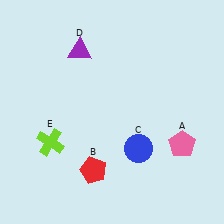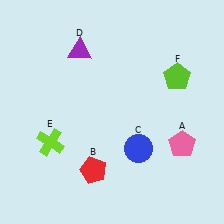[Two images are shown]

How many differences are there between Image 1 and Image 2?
There is 1 difference between the two images.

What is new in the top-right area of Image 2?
A lime pentagon (F) was added in the top-right area of Image 2.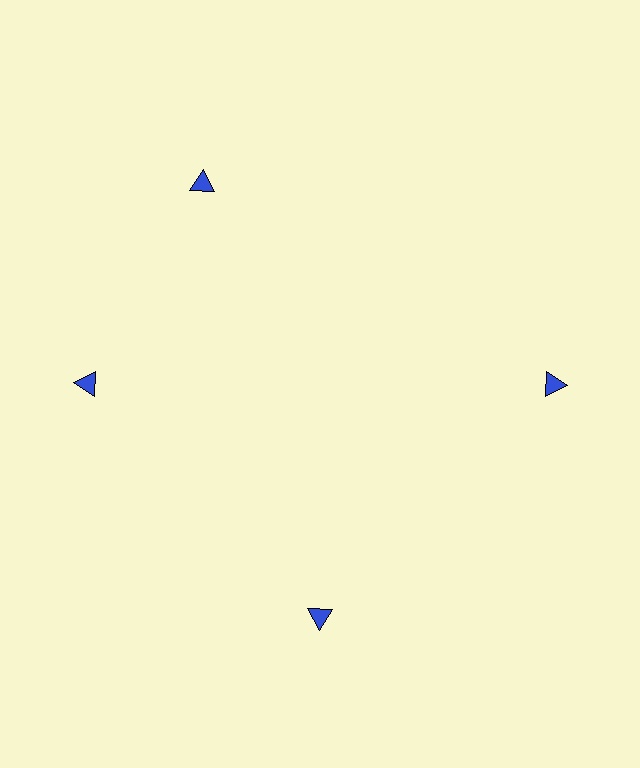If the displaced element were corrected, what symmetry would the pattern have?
It would have 4-fold rotational symmetry — the pattern would map onto itself every 90 degrees.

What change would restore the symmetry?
The symmetry would be restored by rotating it back into even spacing with its neighbors so that all 4 triangles sit at equal angles and equal distance from the center.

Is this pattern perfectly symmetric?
No. The 4 blue triangles are arranged in a ring, but one element near the 12 o'clock position is rotated out of alignment along the ring, breaking the 4-fold rotational symmetry.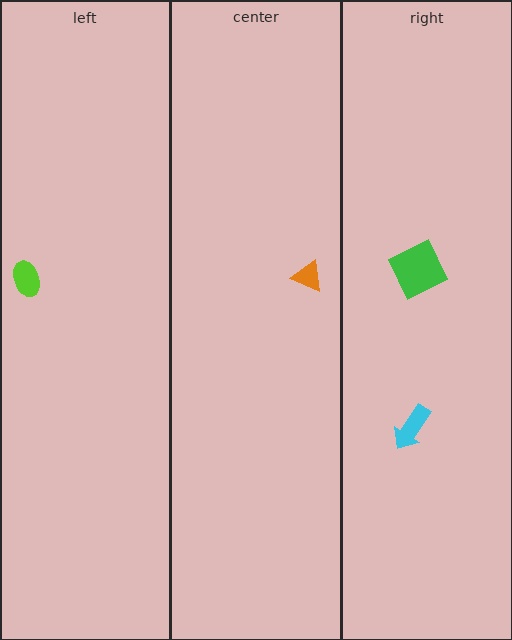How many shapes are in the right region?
2.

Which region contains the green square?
The right region.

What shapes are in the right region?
The green square, the cyan arrow.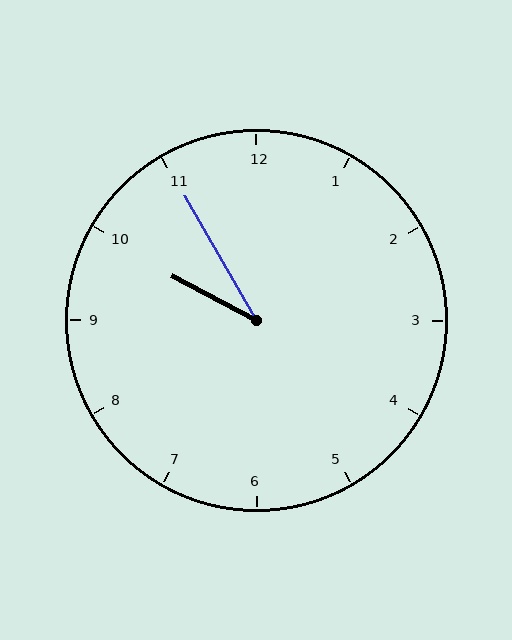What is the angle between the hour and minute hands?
Approximately 32 degrees.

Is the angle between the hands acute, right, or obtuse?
It is acute.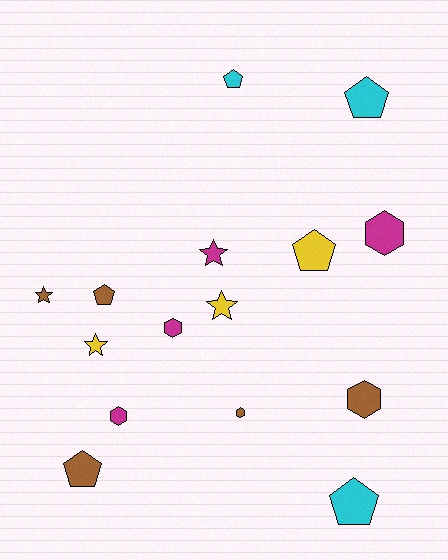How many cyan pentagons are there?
There are 3 cyan pentagons.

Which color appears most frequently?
Brown, with 5 objects.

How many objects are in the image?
There are 15 objects.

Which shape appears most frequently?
Pentagon, with 6 objects.